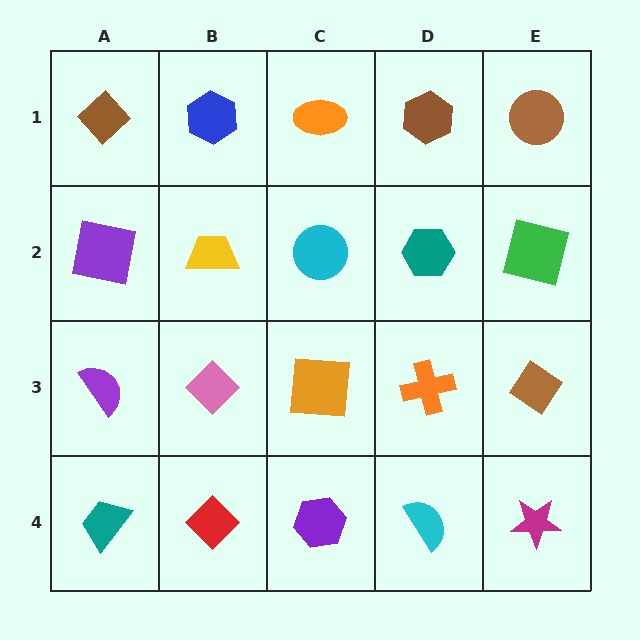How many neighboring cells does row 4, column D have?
3.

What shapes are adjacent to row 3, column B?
A yellow trapezoid (row 2, column B), a red diamond (row 4, column B), a purple semicircle (row 3, column A), an orange square (row 3, column C).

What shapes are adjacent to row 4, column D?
An orange cross (row 3, column D), a purple hexagon (row 4, column C), a magenta star (row 4, column E).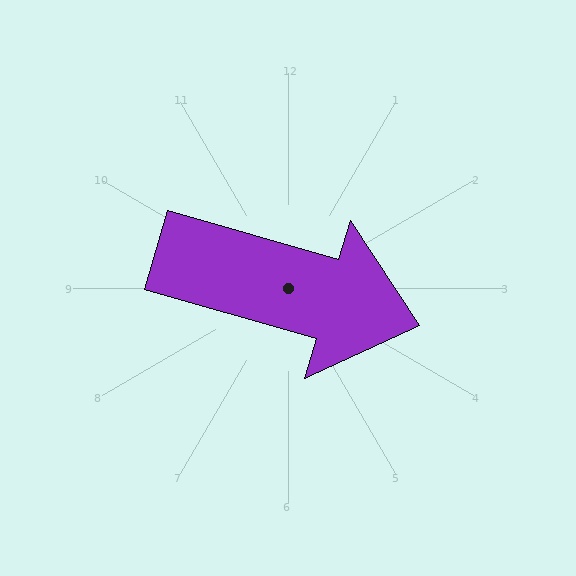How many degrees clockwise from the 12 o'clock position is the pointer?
Approximately 106 degrees.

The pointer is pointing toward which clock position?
Roughly 4 o'clock.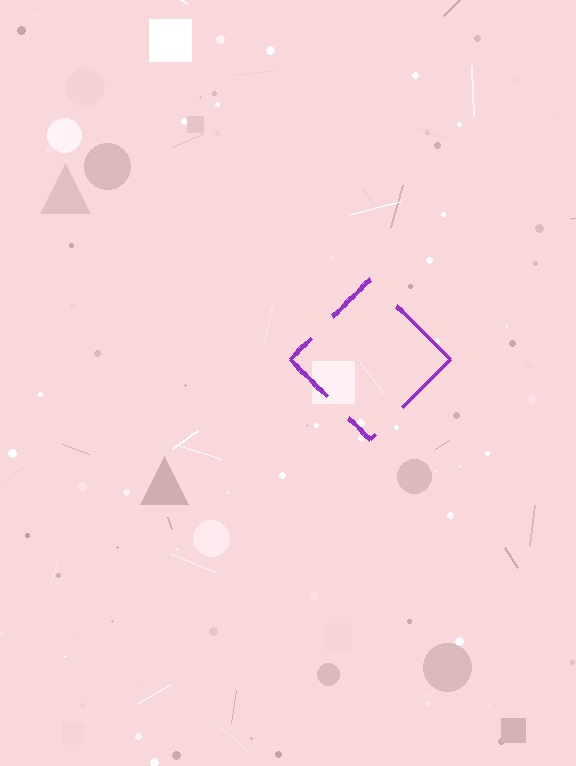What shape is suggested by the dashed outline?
The dashed outline suggests a diamond.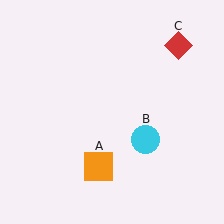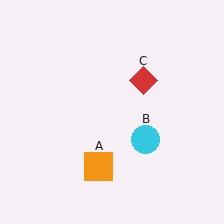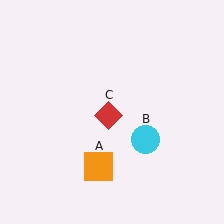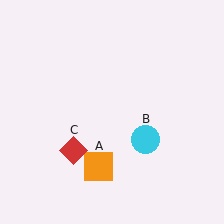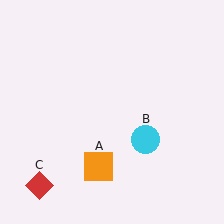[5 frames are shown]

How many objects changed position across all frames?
1 object changed position: red diamond (object C).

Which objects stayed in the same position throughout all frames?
Orange square (object A) and cyan circle (object B) remained stationary.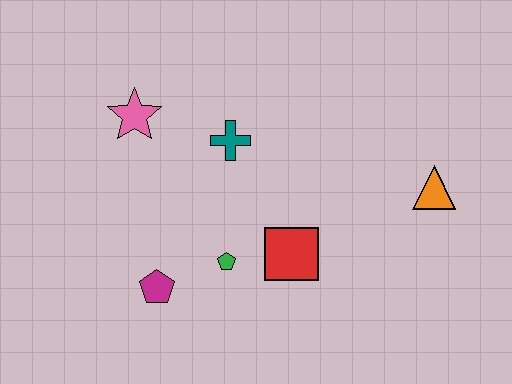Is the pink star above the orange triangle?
Yes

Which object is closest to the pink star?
The teal cross is closest to the pink star.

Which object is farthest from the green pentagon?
The orange triangle is farthest from the green pentagon.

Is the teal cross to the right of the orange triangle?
No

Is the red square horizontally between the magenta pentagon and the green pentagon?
No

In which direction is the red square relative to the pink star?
The red square is to the right of the pink star.